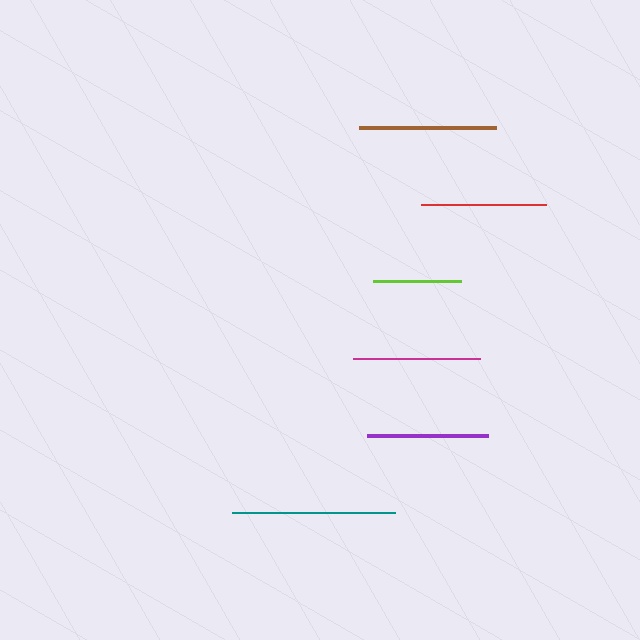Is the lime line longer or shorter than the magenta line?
The magenta line is longer than the lime line.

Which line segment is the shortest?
The lime line is the shortest at approximately 88 pixels.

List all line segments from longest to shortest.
From longest to shortest: teal, brown, magenta, red, purple, lime.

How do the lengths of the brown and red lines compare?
The brown and red lines are approximately the same length.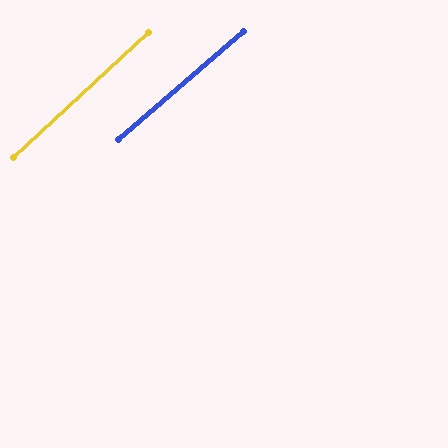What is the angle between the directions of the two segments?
Approximately 2 degrees.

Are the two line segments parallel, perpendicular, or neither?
Parallel — their directions differ by only 2.0°.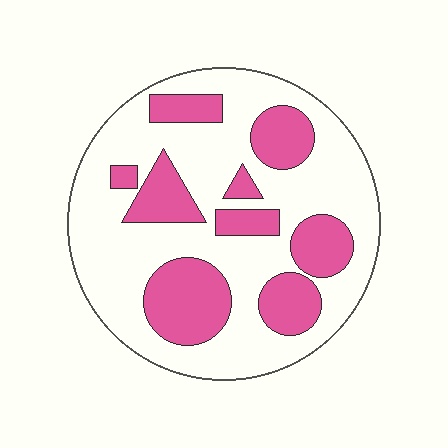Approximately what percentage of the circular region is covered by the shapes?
Approximately 30%.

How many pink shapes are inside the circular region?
9.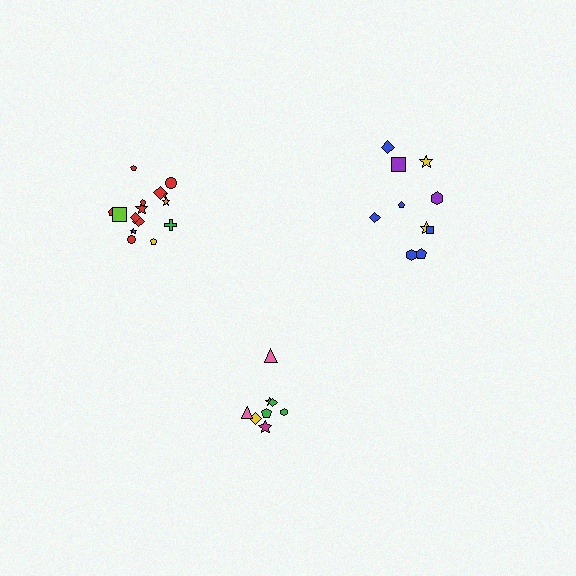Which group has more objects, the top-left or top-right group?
The top-left group.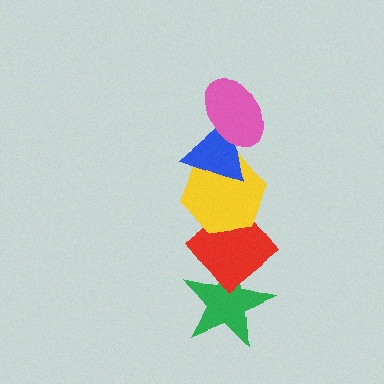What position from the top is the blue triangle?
The blue triangle is 2nd from the top.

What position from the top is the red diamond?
The red diamond is 4th from the top.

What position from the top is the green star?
The green star is 5th from the top.